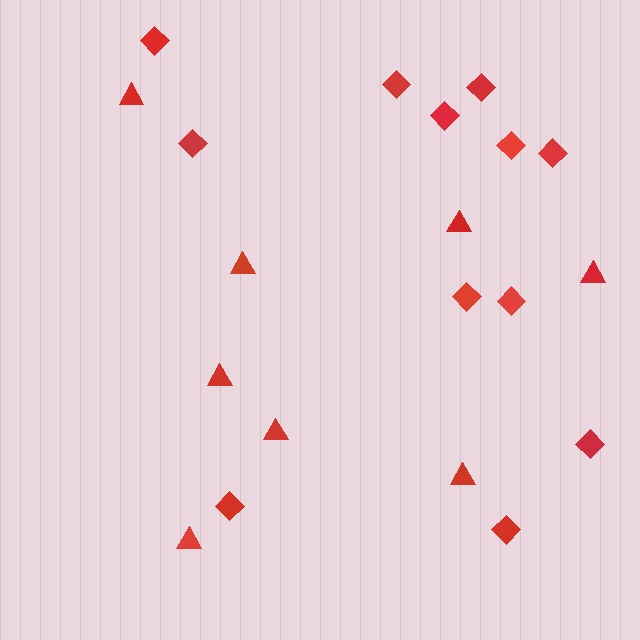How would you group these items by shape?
There are 2 groups: one group of triangles (8) and one group of diamonds (12).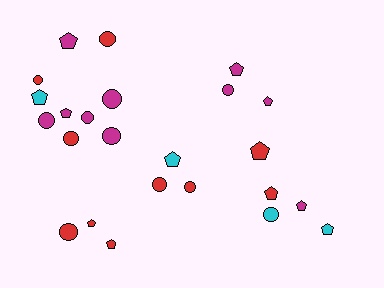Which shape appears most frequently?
Circle, with 12 objects.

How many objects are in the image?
There are 24 objects.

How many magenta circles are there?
There are 5 magenta circles.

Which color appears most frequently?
Red, with 10 objects.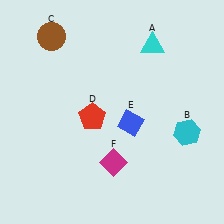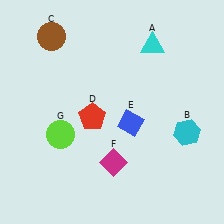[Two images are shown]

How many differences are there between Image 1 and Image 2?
There is 1 difference between the two images.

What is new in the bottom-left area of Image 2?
A lime circle (G) was added in the bottom-left area of Image 2.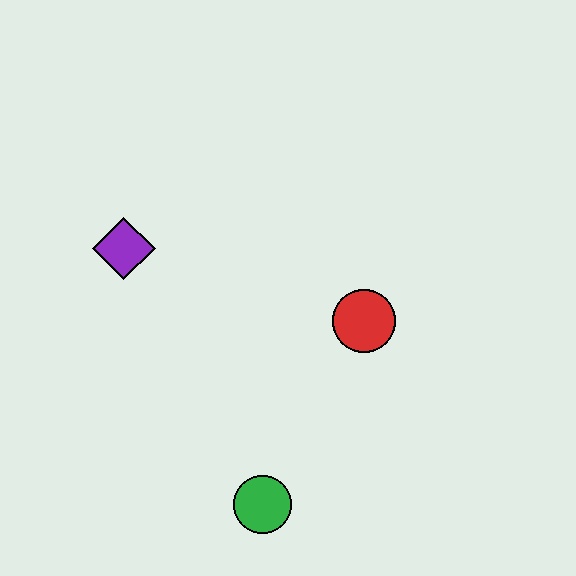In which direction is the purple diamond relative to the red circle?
The purple diamond is to the left of the red circle.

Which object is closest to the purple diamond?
The red circle is closest to the purple diamond.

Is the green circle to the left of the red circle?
Yes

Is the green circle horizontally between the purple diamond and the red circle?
Yes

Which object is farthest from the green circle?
The purple diamond is farthest from the green circle.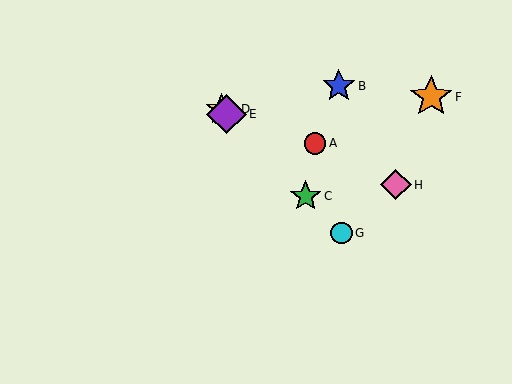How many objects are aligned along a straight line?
4 objects (C, D, E, G) are aligned along a straight line.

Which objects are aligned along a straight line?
Objects C, D, E, G are aligned along a straight line.